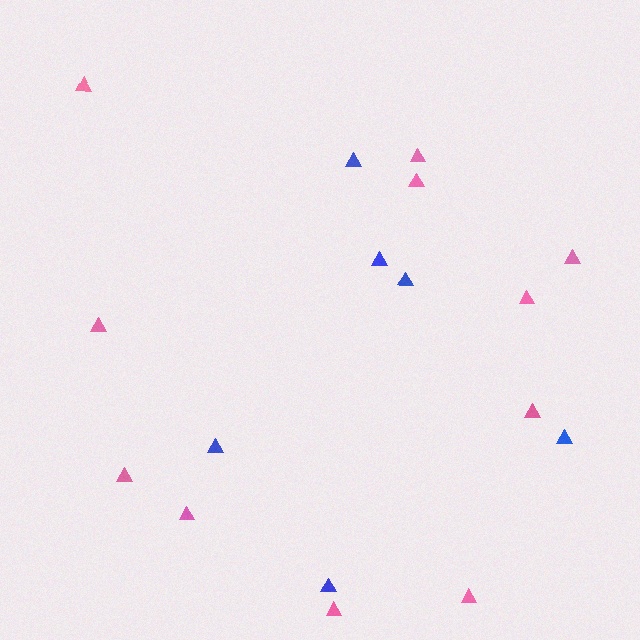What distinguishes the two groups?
There are 2 groups: one group of pink triangles (11) and one group of blue triangles (6).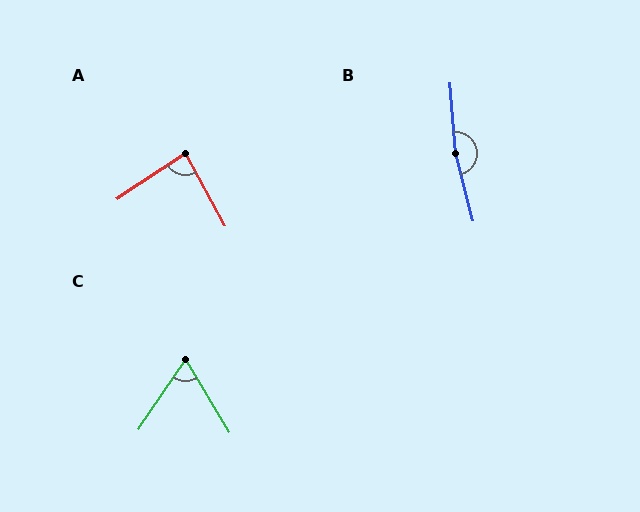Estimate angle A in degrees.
Approximately 85 degrees.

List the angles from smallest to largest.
C (65°), A (85°), B (169°).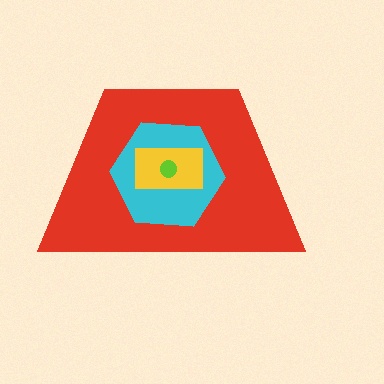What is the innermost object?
The lime circle.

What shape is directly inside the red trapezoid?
The cyan hexagon.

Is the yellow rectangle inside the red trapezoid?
Yes.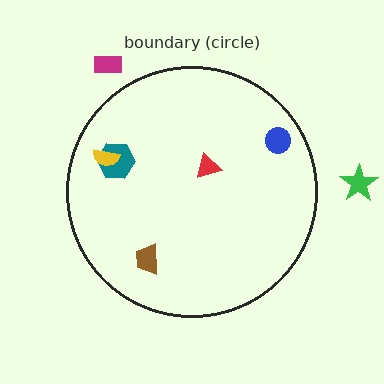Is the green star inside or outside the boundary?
Outside.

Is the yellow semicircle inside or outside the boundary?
Inside.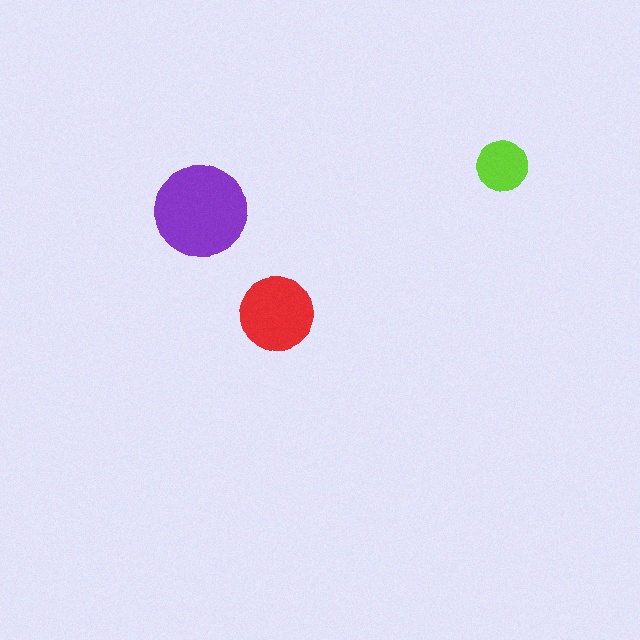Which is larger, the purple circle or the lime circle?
The purple one.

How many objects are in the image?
There are 3 objects in the image.